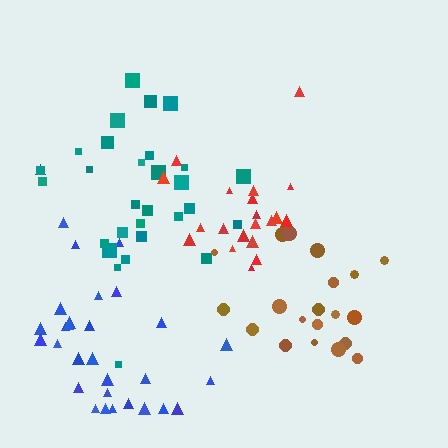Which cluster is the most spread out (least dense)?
Blue.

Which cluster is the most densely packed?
Brown.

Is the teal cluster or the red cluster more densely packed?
Red.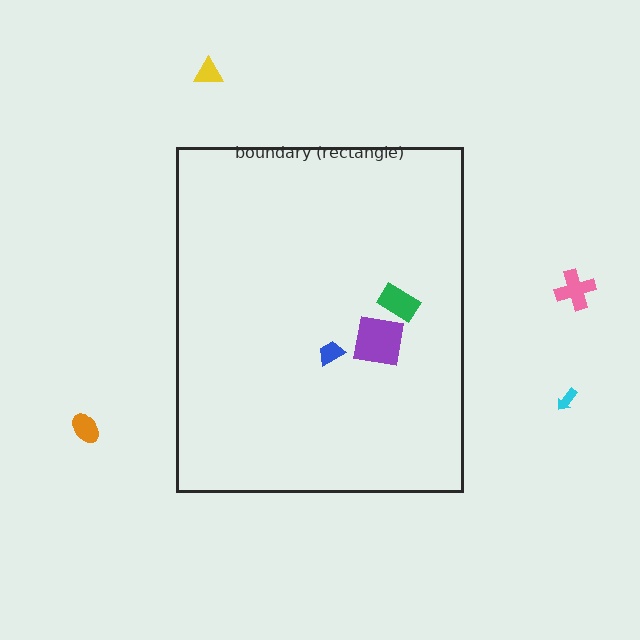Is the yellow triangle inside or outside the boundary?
Outside.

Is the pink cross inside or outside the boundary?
Outside.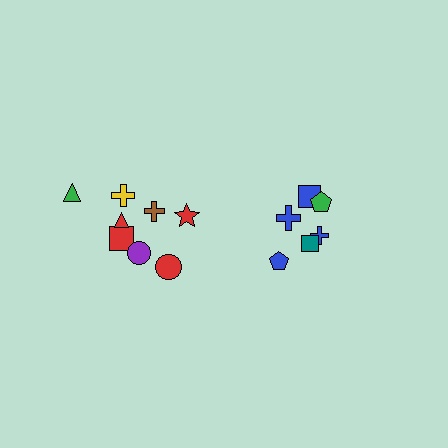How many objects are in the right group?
There are 6 objects.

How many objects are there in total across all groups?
There are 14 objects.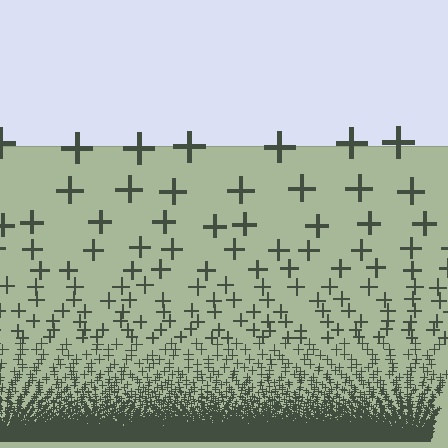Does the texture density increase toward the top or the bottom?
Density increases toward the bottom.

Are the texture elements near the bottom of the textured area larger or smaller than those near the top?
Smaller. The gradient is inverted — elements near the bottom are smaller and denser.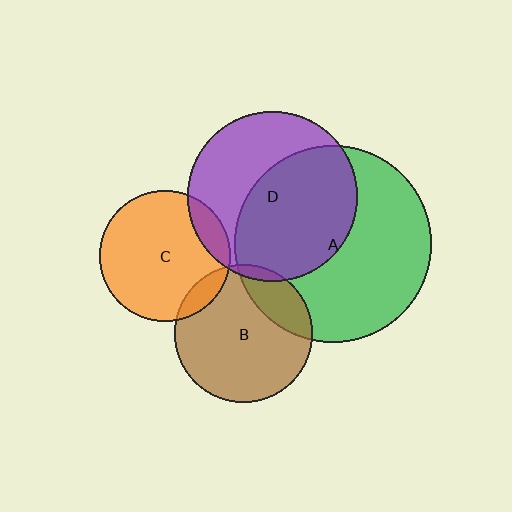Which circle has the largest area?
Circle A (green).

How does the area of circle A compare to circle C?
Approximately 2.3 times.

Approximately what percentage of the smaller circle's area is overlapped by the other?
Approximately 5%.